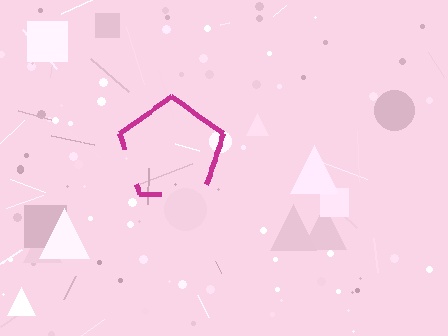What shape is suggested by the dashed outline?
The dashed outline suggests a pentagon.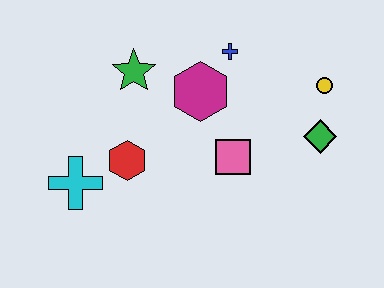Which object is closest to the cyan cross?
The red hexagon is closest to the cyan cross.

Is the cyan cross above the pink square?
No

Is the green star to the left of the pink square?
Yes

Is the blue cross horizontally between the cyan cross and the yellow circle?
Yes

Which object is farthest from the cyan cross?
The yellow circle is farthest from the cyan cross.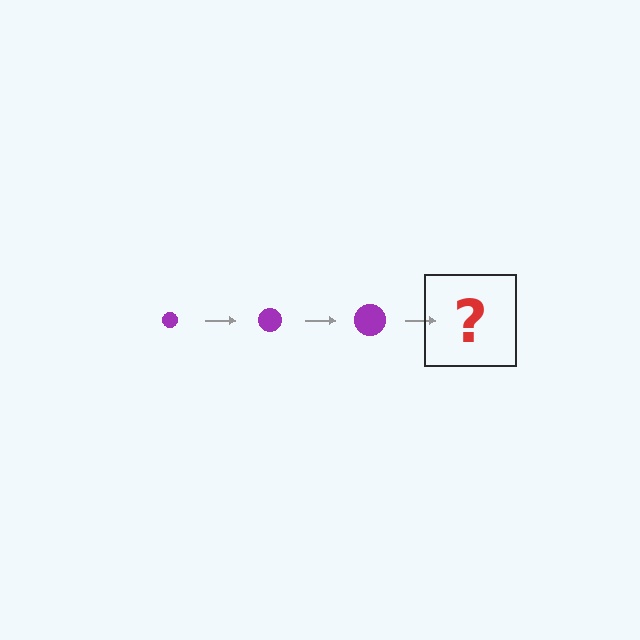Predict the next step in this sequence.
The next step is a purple circle, larger than the previous one.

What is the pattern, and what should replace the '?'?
The pattern is that the circle gets progressively larger each step. The '?' should be a purple circle, larger than the previous one.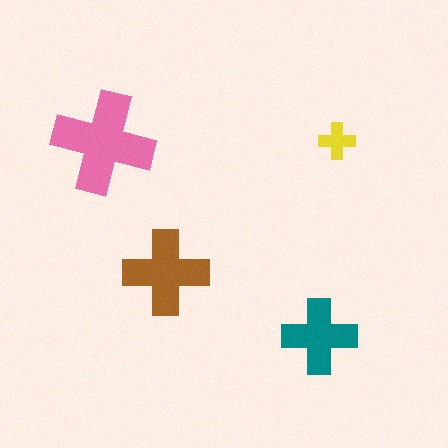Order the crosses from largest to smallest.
the pink one, the brown one, the teal one, the yellow one.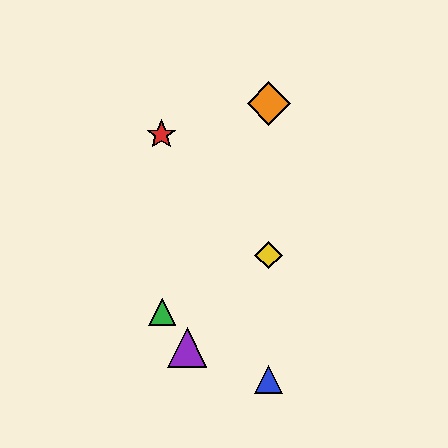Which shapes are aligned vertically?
The blue triangle, the yellow diamond, the orange diamond are aligned vertically.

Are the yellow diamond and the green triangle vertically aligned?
No, the yellow diamond is at x≈269 and the green triangle is at x≈162.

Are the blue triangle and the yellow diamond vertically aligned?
Yes, both are at x≈269.